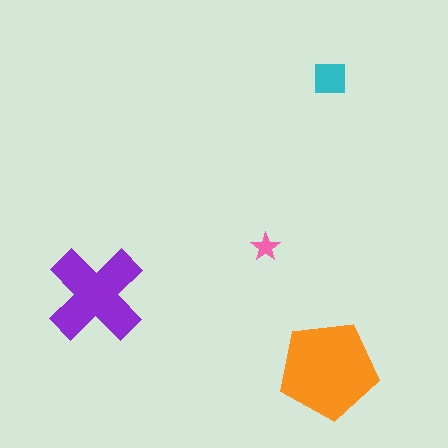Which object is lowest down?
The orange pentagon is bottommost.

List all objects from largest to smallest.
The orange pentagon, the purple cross, the cyan square, the pink star.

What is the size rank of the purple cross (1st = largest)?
2nd.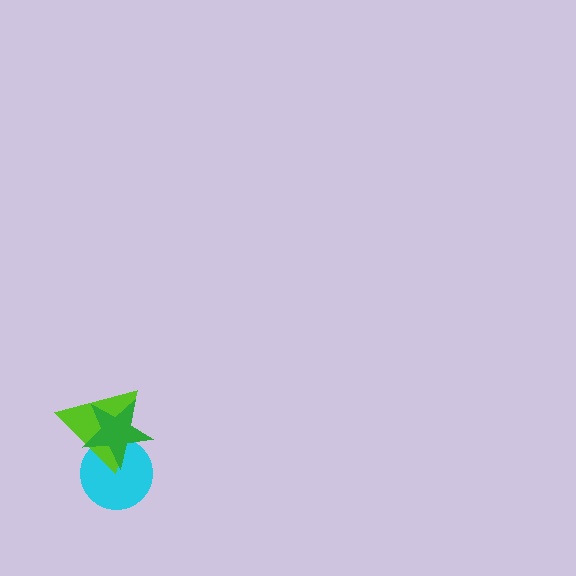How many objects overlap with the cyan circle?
2 objects overlap with the cyan circle.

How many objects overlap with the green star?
2 objects overlap with the green star.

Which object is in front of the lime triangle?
The green star is in front of the lime triangle.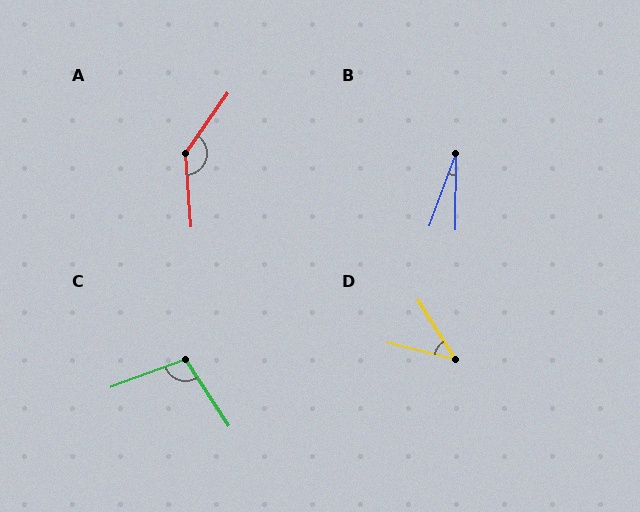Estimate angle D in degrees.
Approximately 44 degrees.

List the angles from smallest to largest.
B (20°), D (44°), C (103°), A (141°).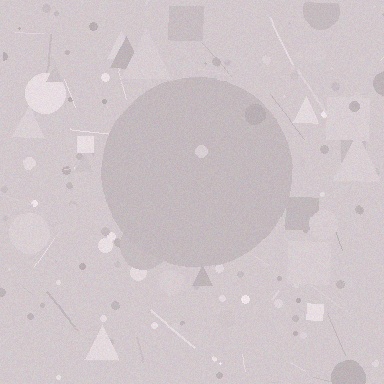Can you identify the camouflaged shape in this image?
The camouflaged shape is a circle.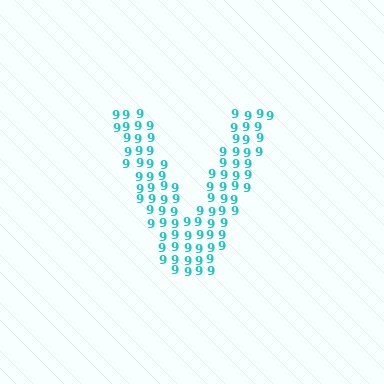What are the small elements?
The small elements are digit 9's.